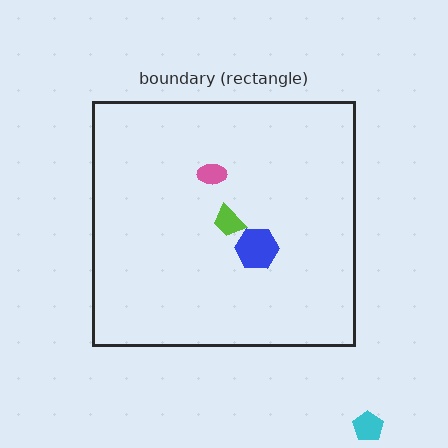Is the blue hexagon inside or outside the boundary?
Inside.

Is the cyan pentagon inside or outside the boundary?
Outside.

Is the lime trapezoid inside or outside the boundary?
Inside.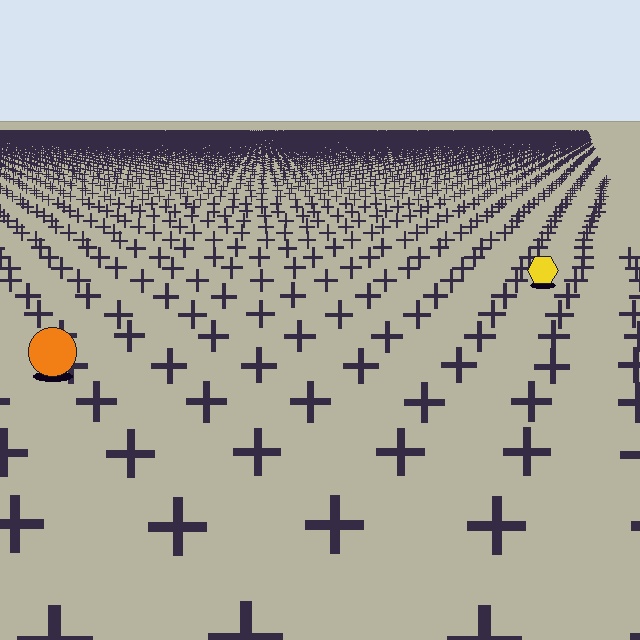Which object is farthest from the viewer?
The yellow hexagon is farthest from the viewer. It appears smaller and the ground texture around it is denser.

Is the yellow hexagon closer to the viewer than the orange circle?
No. The orange circle is closer — you can tell from the texture gradient: the ground texture is coarser near it.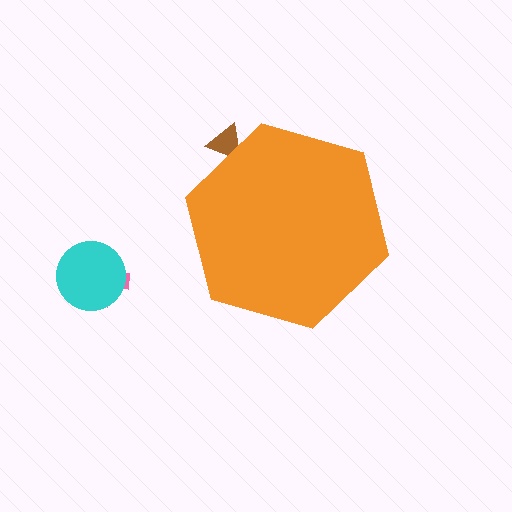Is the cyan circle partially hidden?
No, the cyan circle is fully visible.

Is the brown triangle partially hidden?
Yes, the brown triangle is partially hidden behind the orange hexagon.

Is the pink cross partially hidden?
No, the pink cross is fully visible.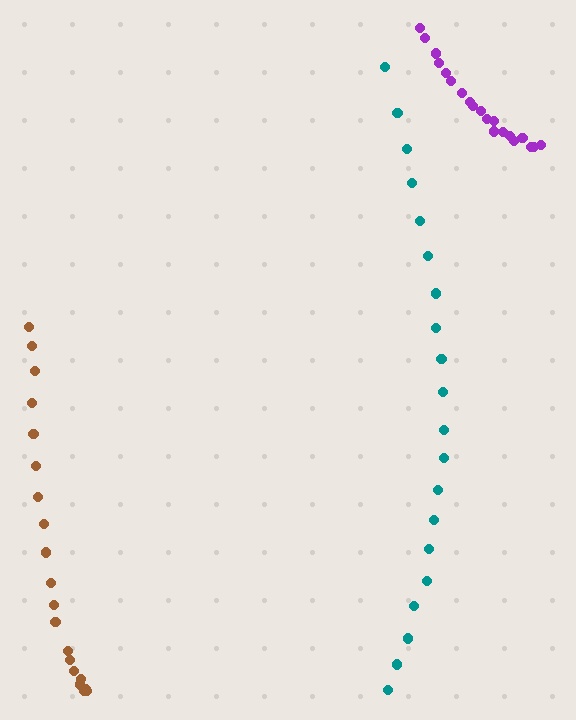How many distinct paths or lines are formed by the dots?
There are 3 distinct paths.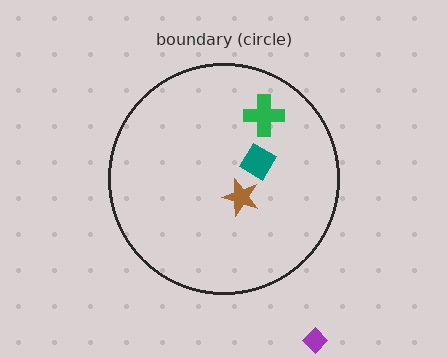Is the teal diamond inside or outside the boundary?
Inside.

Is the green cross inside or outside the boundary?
Inside.